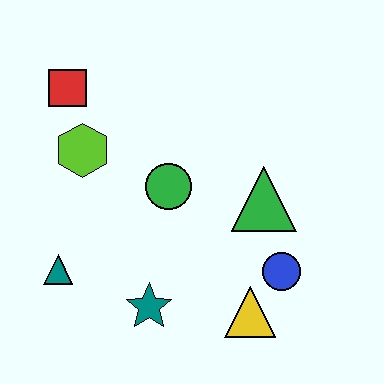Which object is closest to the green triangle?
The blue circle is closest to the green triangle.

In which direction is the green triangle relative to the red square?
The green triangle is to the right of the red square.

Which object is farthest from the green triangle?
The red square is farthest from the green triangle.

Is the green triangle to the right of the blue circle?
No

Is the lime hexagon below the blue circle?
No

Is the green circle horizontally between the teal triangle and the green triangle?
Yes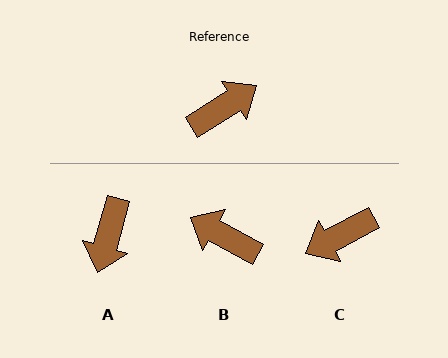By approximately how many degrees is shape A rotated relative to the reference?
Approximately 138 degrees clockwise.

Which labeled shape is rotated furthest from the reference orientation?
C, about 175 degrees away.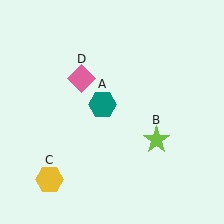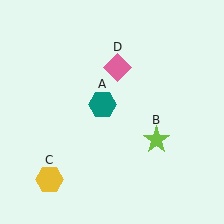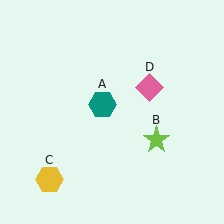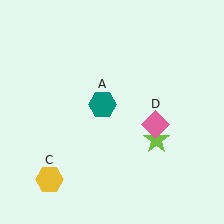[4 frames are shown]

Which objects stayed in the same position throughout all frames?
Teal hexagon (object A) and lime star (object B) and yellow hexagon (object C) remained stationary.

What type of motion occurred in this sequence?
The pink diamond (object D) rotated clockwise around the center of the scene.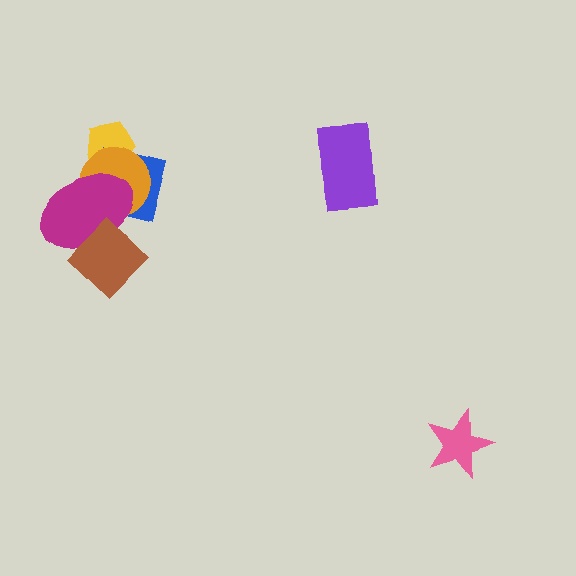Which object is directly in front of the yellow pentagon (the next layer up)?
The blue square is directly in front of the yellow pentagon.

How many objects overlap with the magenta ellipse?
3 objects overlap with the magenta ellipse.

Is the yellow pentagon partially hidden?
Yes, it is partially covered by another shape.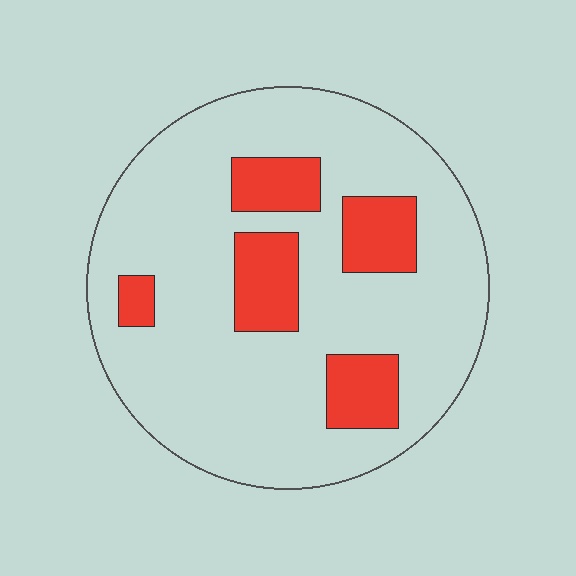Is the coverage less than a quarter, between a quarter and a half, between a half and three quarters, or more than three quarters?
Less than a quarter.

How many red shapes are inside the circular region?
5.